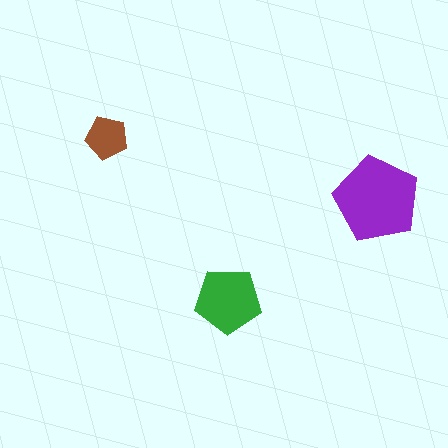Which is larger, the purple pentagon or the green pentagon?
The purple one.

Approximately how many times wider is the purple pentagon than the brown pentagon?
About 2 times wider.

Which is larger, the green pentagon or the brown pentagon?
The green one.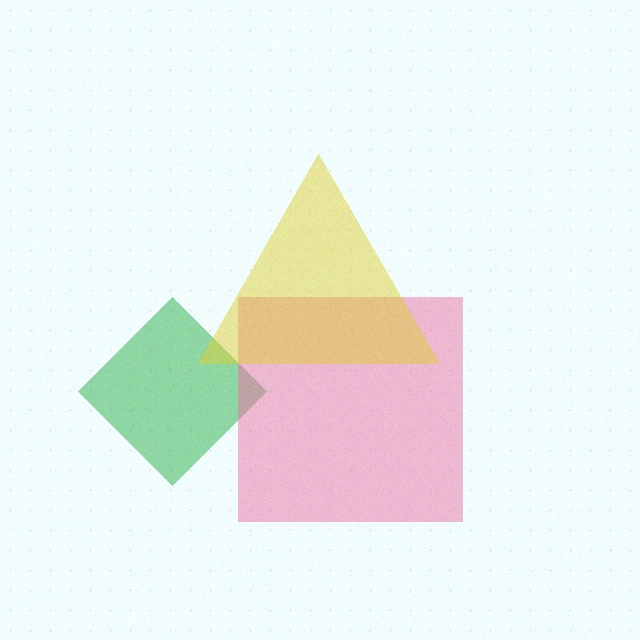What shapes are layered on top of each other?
The layered shapes are: a green diamond, a pink square, a yellow triangle.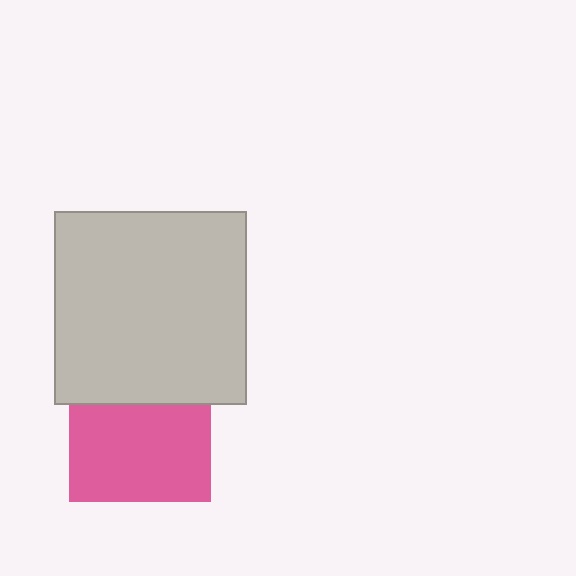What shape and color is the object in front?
The object in front is a light gray square.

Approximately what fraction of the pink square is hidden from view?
Roughly 32% of the pink square is hidden behind the light gray square.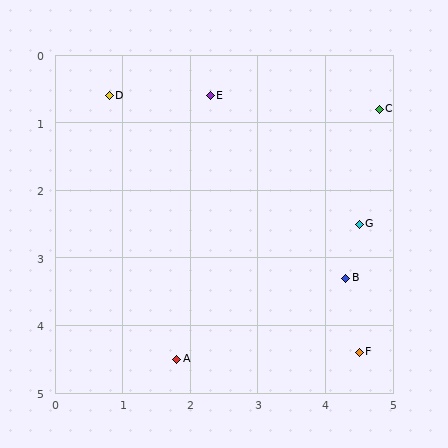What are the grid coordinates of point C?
Point C is at approximately (4.8, 0.8).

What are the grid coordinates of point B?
Point B is at approximately (4.3, 3.3).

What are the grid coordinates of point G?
Point G is at approximately (4.5, 2.5).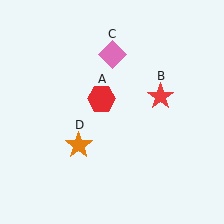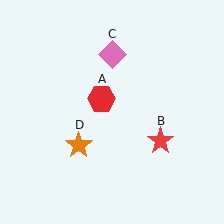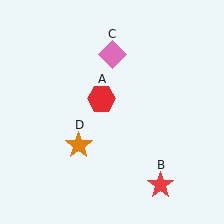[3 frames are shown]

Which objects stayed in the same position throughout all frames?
Red hexagon (object A) and pink diamond (object C) and orange star (object D) remained stationary.